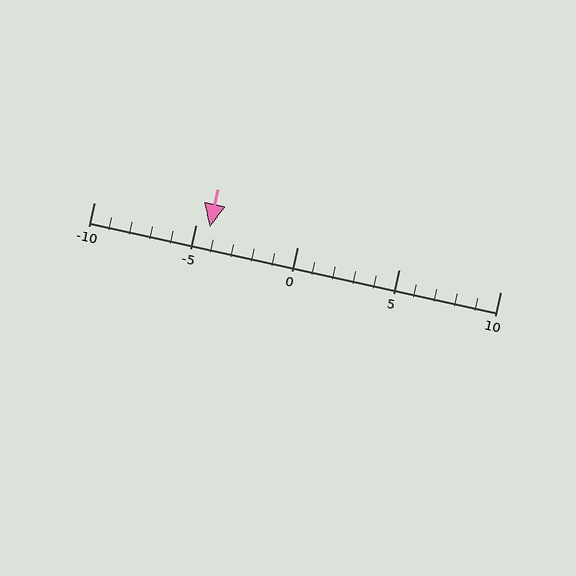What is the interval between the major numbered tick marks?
The major tick marks are spaced 5 units apart.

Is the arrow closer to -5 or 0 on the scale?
The arrow is closer to -5.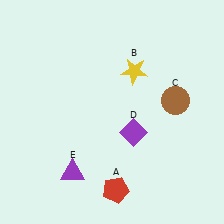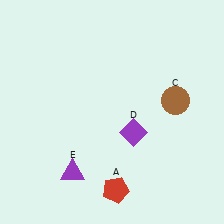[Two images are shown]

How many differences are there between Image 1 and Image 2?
There is 1 difference between the two images.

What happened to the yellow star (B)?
The yellow star (B) was removed in Image 2. It was in the top-right area of Image 1.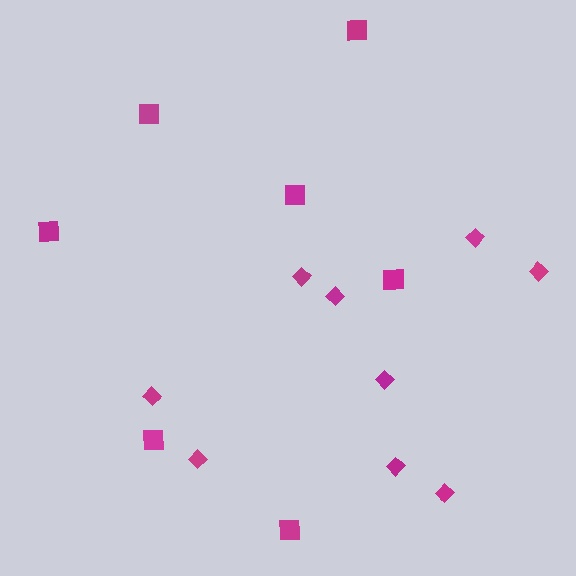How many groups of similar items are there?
There are 2 groups: one group of squares (7) and one group of diamonds (9).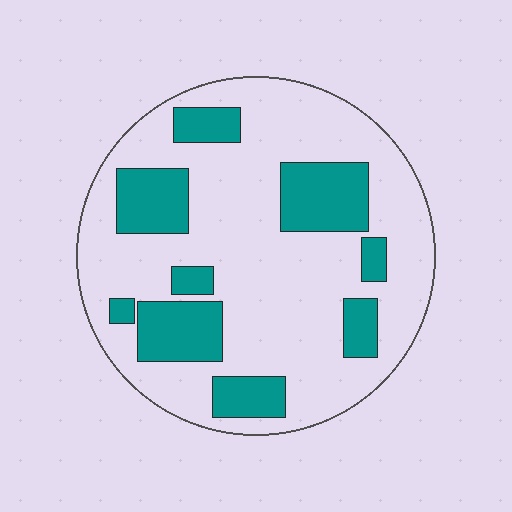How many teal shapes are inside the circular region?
9.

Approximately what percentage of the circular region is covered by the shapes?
Approximately 25%.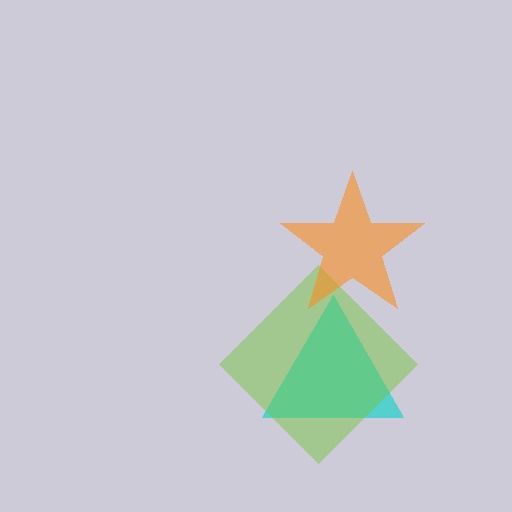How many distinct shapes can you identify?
There are 3 distinct shapes: a cyan triangle, a lime diamond, an orange star.